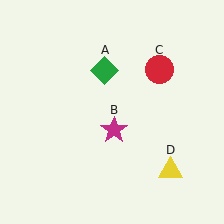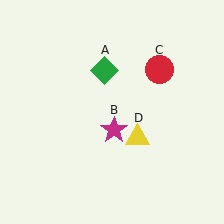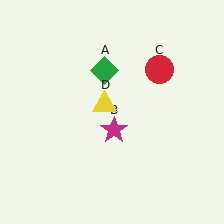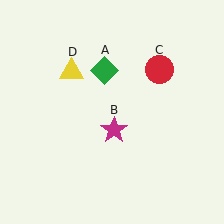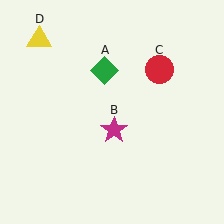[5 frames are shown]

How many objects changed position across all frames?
1 object changed position: yellow triangle (object D).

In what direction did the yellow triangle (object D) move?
The yellow triangle (object D) moved up and to the left.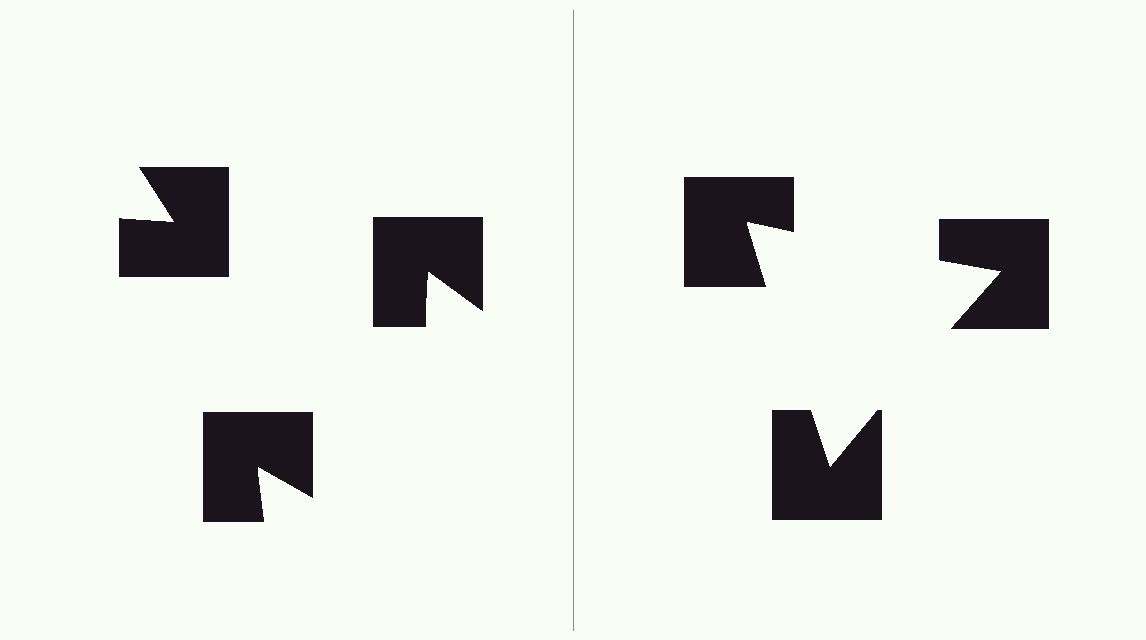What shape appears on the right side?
An illusory triangle.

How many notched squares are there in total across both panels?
6 — 3 on each side.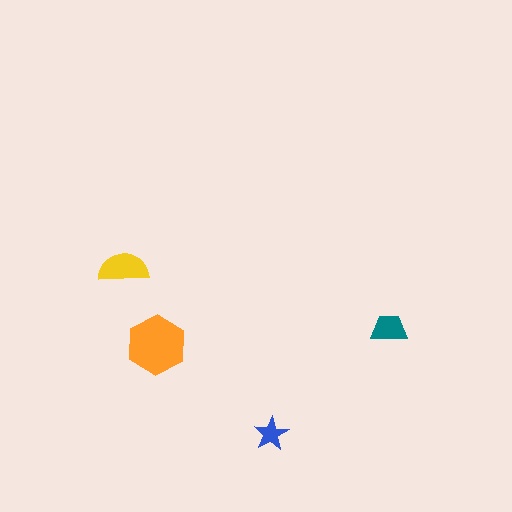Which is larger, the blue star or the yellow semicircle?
The yellow semicircle.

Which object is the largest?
The orange hexagon.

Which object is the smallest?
The blue star.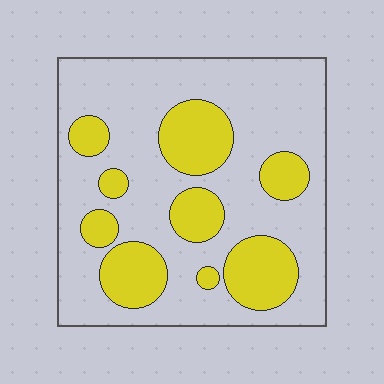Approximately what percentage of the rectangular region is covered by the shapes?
Approximately 30%.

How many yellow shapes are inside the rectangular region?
9.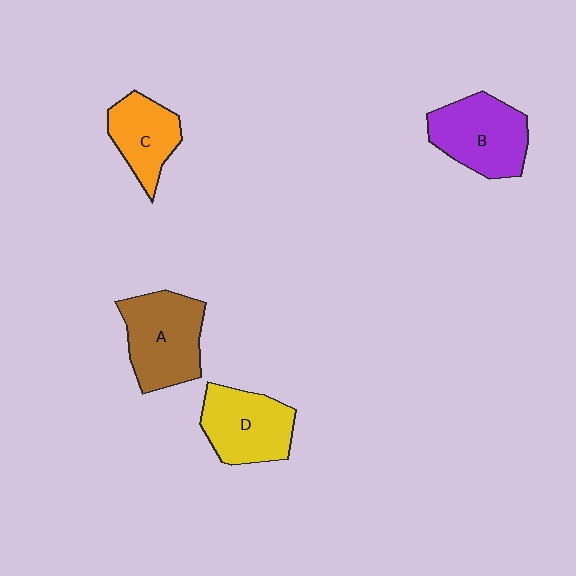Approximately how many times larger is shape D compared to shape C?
Approximately 1.3 times.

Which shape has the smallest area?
Shape C (orange).